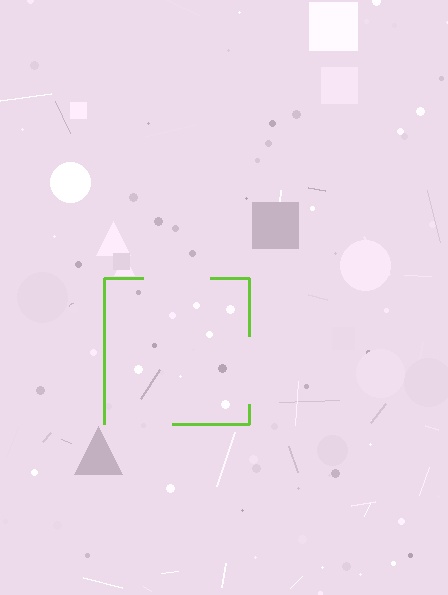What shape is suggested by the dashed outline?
The dashed outline suggests a square.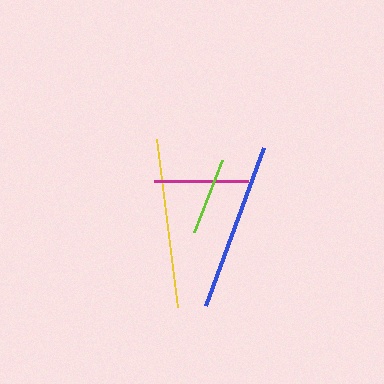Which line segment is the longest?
The yellow line is the longest at approximately 170 pixels.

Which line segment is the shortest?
The lime line is the shortest at approximately 78 pixels.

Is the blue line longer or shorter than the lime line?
The blue line is longer than the lime line.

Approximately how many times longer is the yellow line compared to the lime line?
The yellow line is approximately 2.2 times the length of the lime line.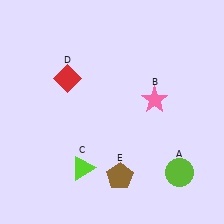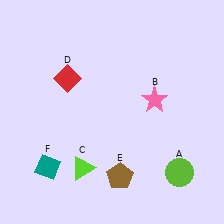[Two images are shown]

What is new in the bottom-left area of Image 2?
A teal diamond (F) was added in the bottom-left area of Image 2.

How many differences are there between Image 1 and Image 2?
There is 1 difference between the two images.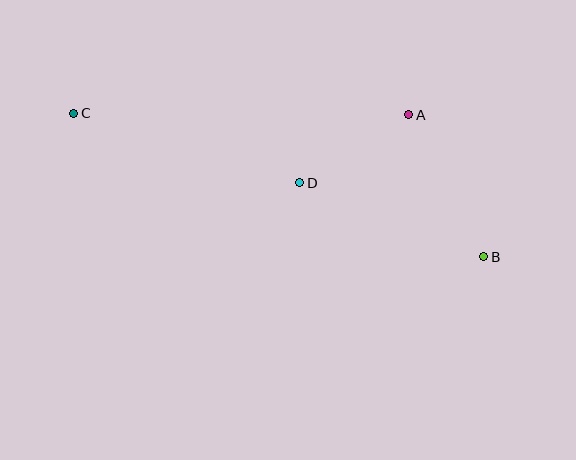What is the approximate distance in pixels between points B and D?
The distance between B and D is approximately 198 pixels.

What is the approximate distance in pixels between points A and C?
The distance between A and C is approximately 335 pixels.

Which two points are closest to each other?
Points A and D are closest to each other.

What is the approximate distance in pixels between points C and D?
The distance between C and D is approximately 236 pixels.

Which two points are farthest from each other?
Points B and C are farthest from each other.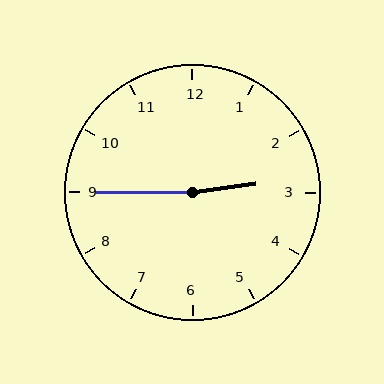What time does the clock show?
2:45.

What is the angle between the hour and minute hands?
Approximately 172 degrees.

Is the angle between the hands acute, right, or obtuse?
It is obtuse.